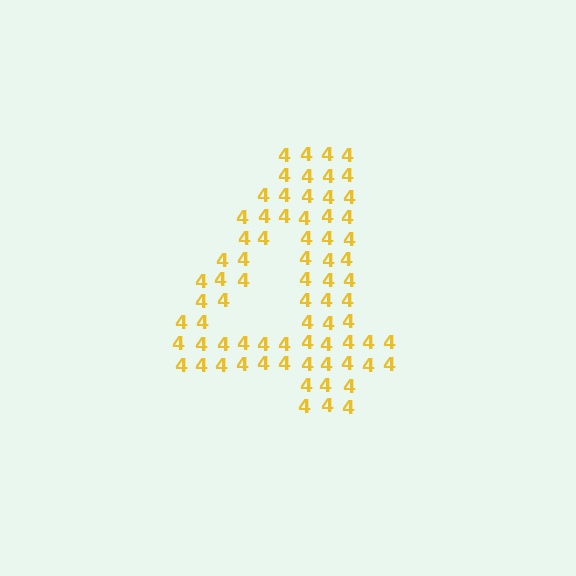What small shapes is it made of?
It is made of small digit 4's.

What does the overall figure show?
The overall figure shows the digit 4.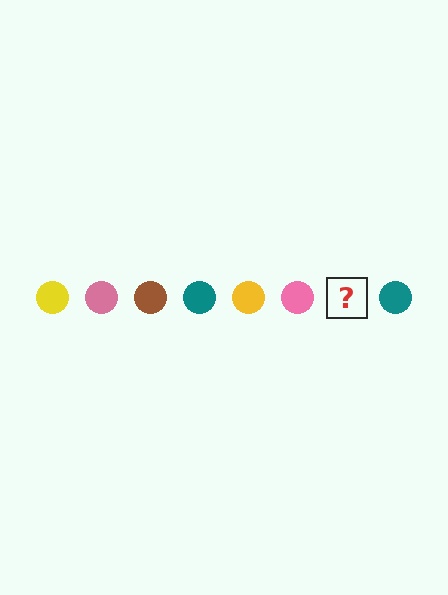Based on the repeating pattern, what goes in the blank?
The blank should be a brown circle.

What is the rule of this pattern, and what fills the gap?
The rule is that the pattern cycles through yellow, pink, brown, teal circles. The gap should be filled with a brown circle.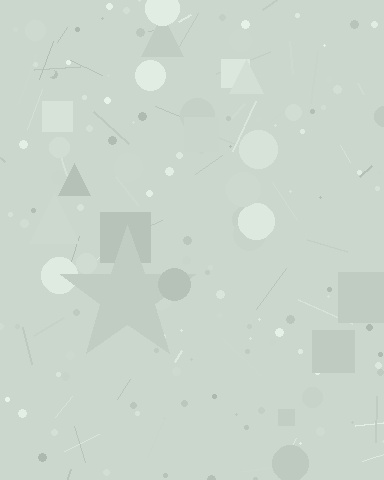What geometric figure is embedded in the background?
A star is embedded in the background.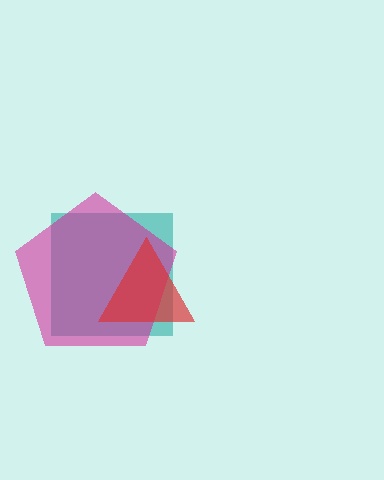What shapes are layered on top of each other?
The layered shapes are: a teal square, a magenta pentagon, a red triangle.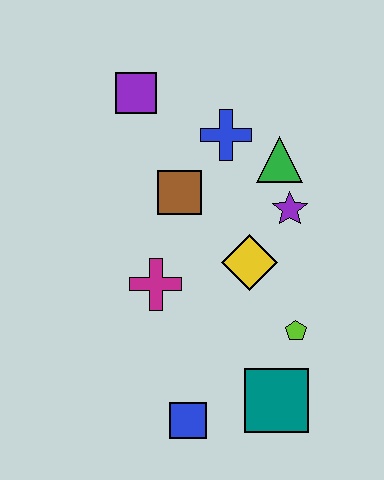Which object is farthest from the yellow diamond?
The purple square is farthest from the yellow diamond.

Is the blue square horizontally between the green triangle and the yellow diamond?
No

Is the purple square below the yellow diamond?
No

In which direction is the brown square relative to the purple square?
The brown square is below the purple square.